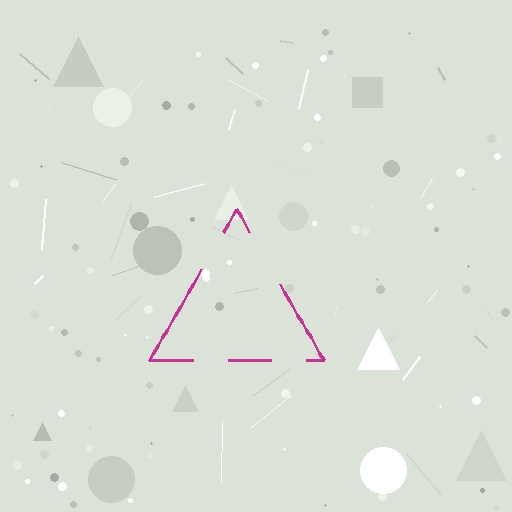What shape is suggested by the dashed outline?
The dashed outline suggests a triangle.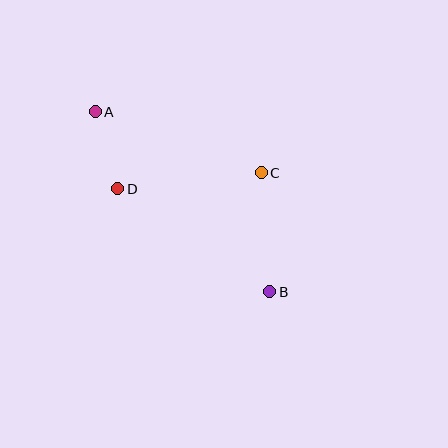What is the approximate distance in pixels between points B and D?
The distance between B and D is approximately 184 pixels.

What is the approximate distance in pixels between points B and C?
The distance between B and C is approximately 120 pixels.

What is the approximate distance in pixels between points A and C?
The distance between A and C is approximately 177 pixels.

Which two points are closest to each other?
Points A and D are closest to each other.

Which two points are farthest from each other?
Points A and B are farthest from each other.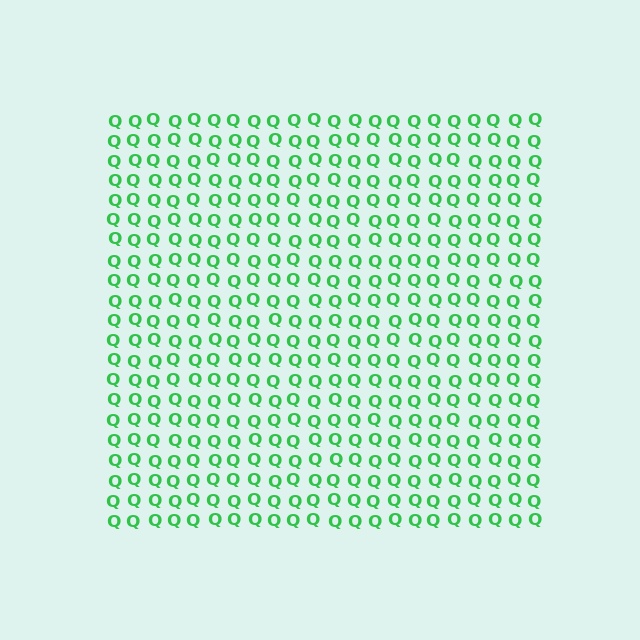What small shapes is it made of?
It is made of small letter Q's.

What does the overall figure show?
The overall figure shows a square.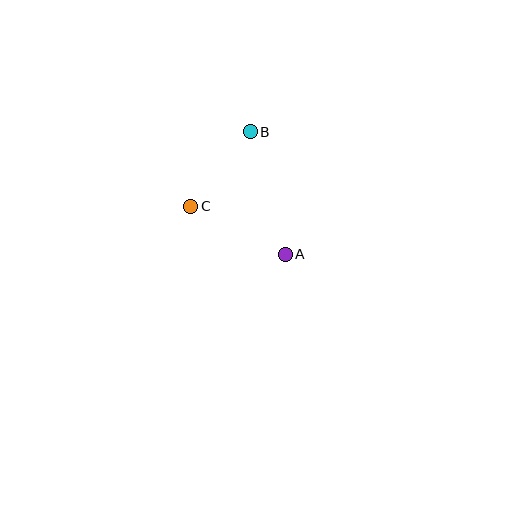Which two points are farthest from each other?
Points A and B are farthest from each other.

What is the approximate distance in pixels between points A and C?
The distance between A and C is approximately 106 pixels.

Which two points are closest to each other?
Points B and C are closest to each other.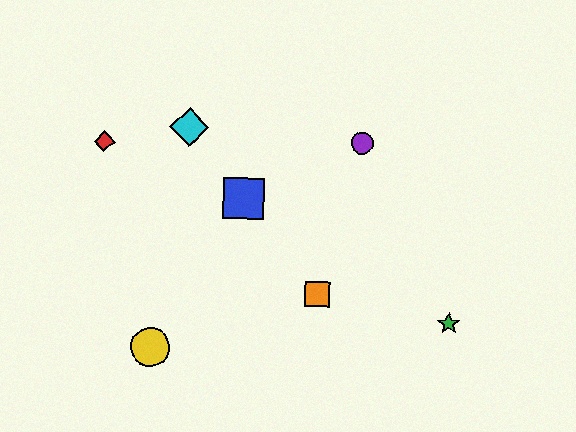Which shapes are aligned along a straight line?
The blue square, the orange square, the cyan diamond are aligned along a straight line.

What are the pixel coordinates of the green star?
The green star is at (449, 324).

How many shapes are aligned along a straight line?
3 shapes (the blue square, the orange square, the cyan diamond) are aligned along a straight line.